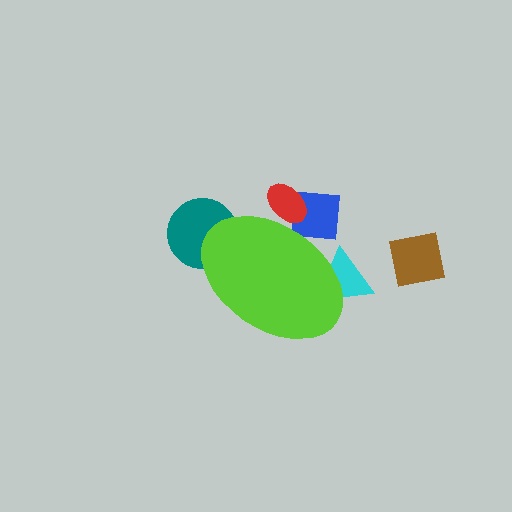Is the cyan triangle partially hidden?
Yes, the cyan triangle is partially hidden behind the lime ellipse.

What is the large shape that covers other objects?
A lime ellipse.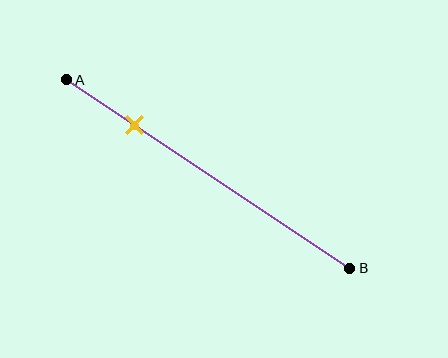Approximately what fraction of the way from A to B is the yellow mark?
The yellow mark is approximately 25% of the way from A to B.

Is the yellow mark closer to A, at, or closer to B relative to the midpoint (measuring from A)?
The yellow mark is closer to point A than the midpoint of segment AB.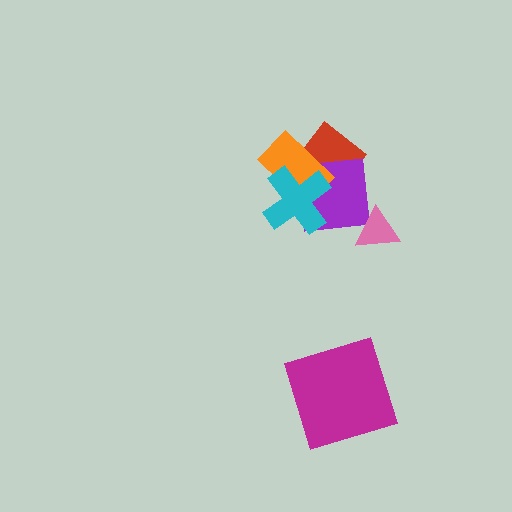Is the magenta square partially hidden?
No, no other shape covers it.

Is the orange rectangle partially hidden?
Yes, it is partially covered by another shape.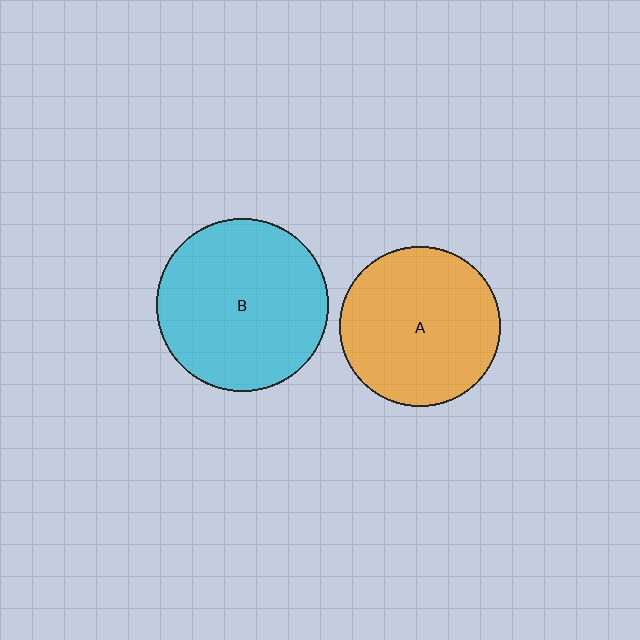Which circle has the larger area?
Circle B (cyan).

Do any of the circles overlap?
No, none of the circles overlap.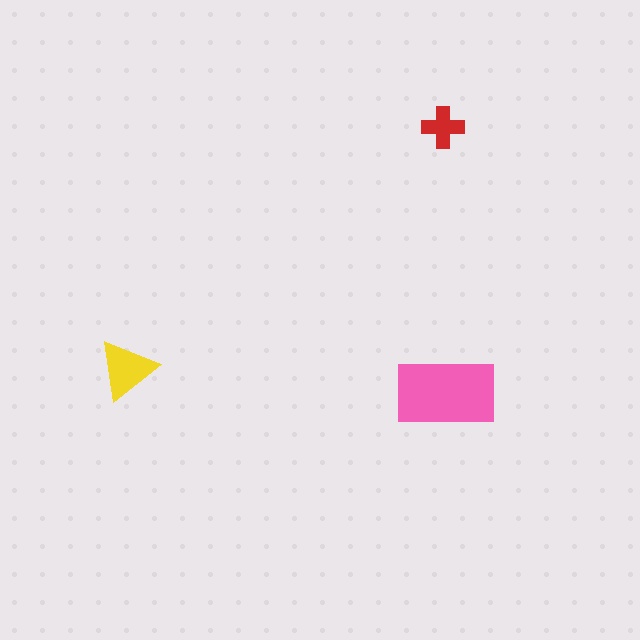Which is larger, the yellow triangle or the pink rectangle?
The pink rectangle.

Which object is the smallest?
The red cross.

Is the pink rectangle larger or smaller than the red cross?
Larger.